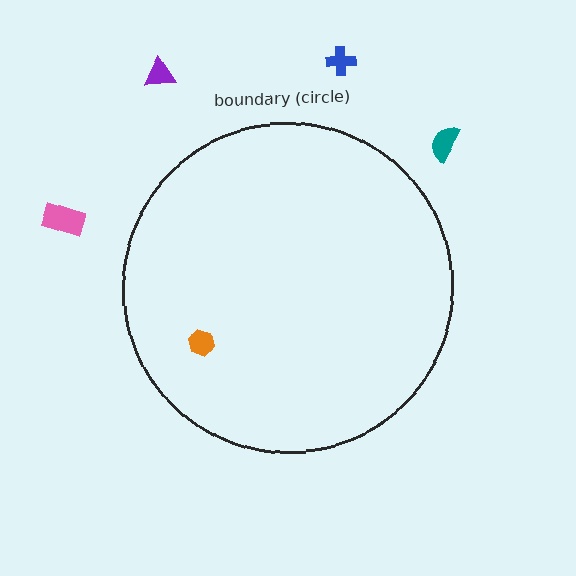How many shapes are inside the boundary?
1 inside, 4 outside.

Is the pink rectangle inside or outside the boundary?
Outside.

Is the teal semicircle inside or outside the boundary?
Outside.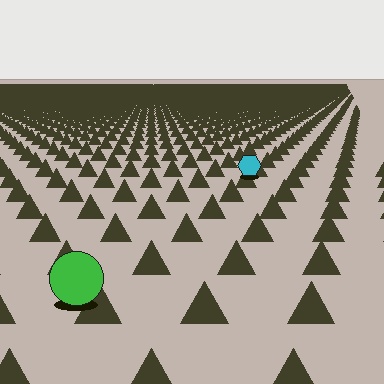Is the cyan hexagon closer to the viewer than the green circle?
No. The green circle is closer — you can tell from the texture gradient: the ground texture is coarser near it.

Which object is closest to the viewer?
The green circle is closest. The texture marks near it are larger and more spread out.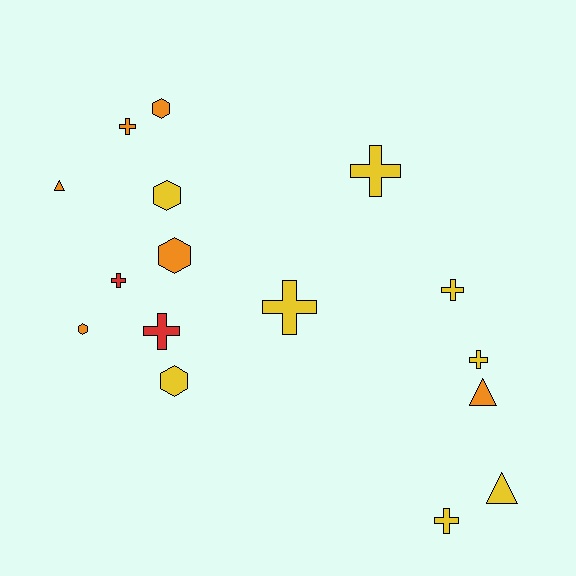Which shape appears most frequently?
Cross, with 8 objects.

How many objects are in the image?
There are 16 objects.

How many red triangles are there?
There are no red triangles.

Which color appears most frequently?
Yellow, with 8 objects.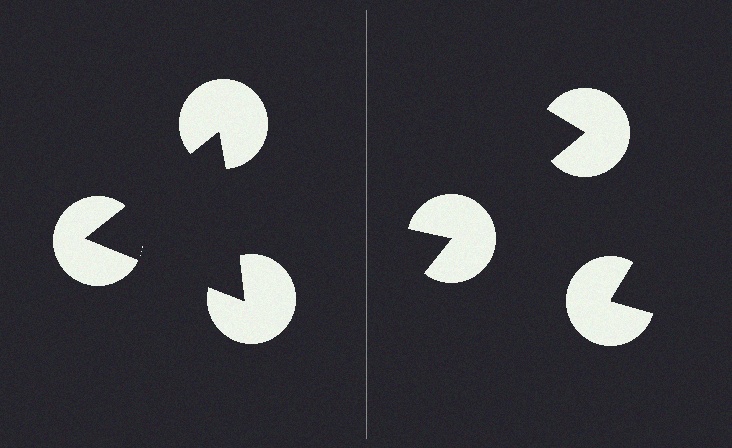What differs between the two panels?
The pac-man discs are positioned identically on both sides; only the wedge orientations differ. On the left they align to a triangle; on the right they are misaligned.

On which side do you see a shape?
An illusory triangle appears on the left side. On the right side the wedge cuts are rotated, so no coherent shape forms.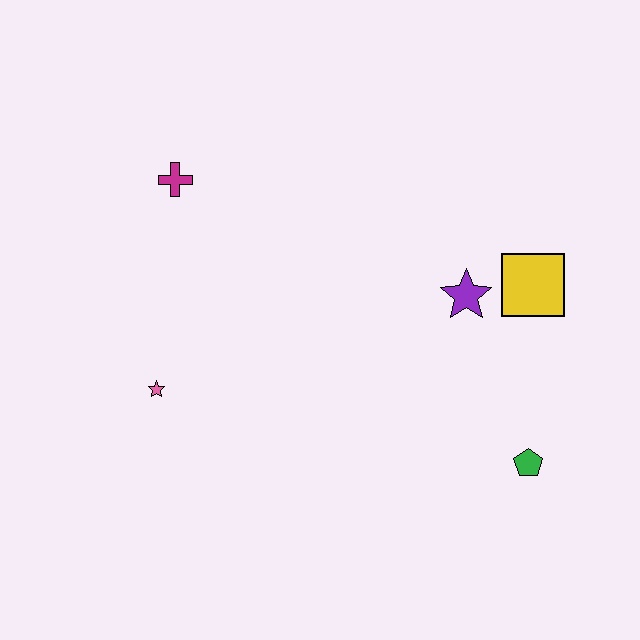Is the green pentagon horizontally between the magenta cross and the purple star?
No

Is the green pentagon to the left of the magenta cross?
No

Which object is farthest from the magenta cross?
The green pentagon is farthest from the magenta cross.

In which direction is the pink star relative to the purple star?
The pink star is to the left of the purple star.